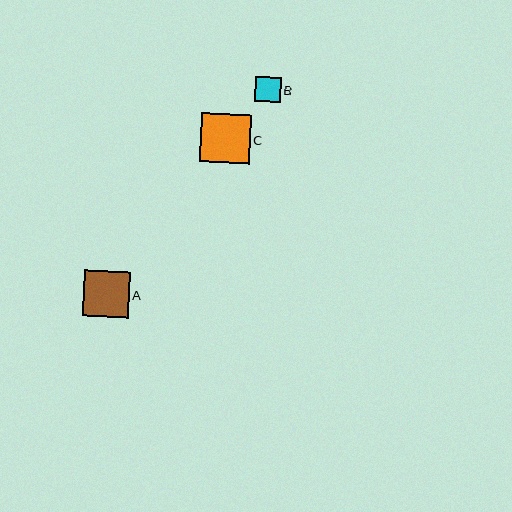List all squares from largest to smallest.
From largest to smallest: C, A, B.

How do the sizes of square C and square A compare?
Square C and square A are approximately the same size.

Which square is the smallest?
Square B is the smallest with a size of approximately 25 pixels.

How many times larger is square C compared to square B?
Square C is approximately 2.0 times the size of square B.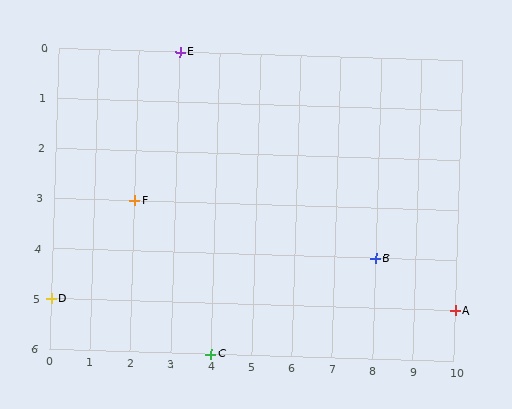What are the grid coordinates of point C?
Point C is at grid coordinates (4, 6).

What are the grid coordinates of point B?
Point B is at grid coordinates (8, 4).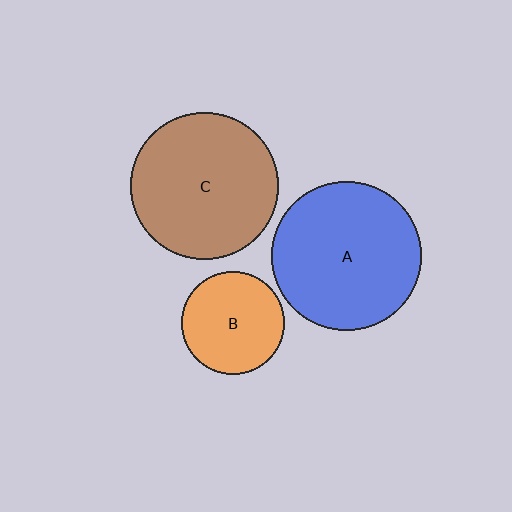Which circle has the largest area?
Circle A (blue).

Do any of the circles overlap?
No, none of the circles overlap.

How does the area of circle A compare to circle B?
Approximately 2.1 times.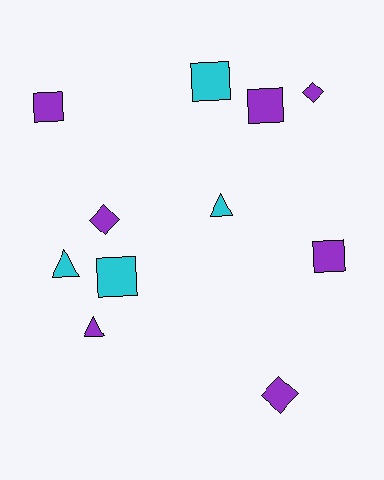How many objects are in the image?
There are 11 objects.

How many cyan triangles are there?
There are 2 cyan triangles.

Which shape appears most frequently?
Square, with 5 objects.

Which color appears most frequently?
Purple, with 7 objects.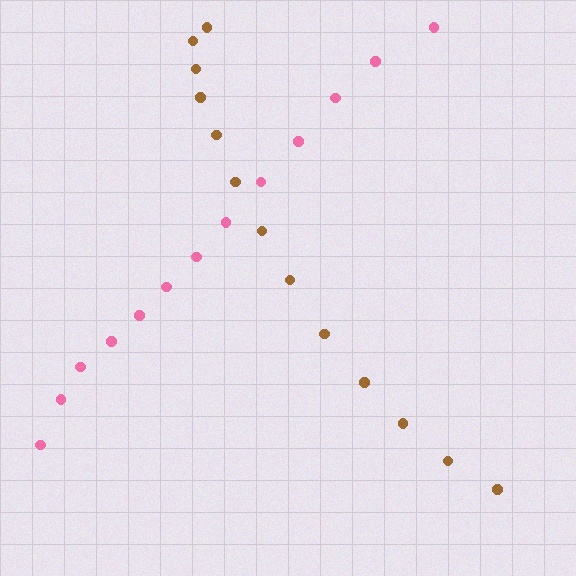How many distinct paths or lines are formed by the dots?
There are 2 distinct paths.